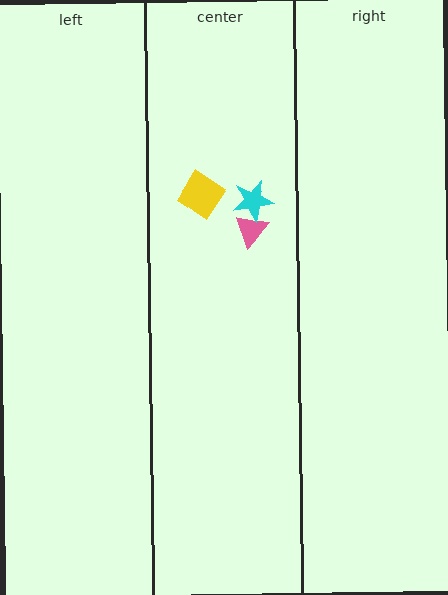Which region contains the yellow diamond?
The center region.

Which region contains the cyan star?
The center region.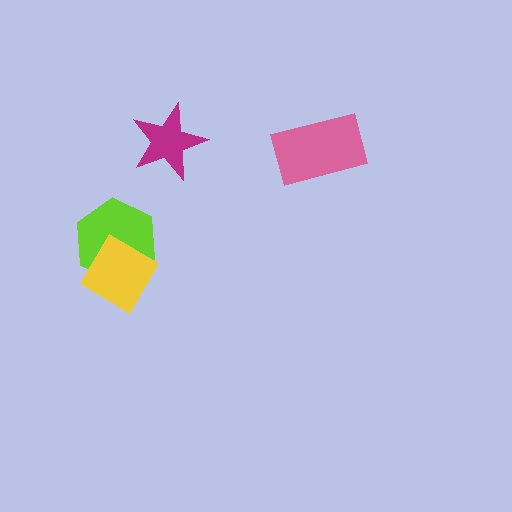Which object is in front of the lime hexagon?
The yellow diamond is in front of the lime hexagon.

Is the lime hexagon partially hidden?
Yes, it is partially covered by another shape.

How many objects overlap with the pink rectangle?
0 objects overlap with the pink rectangle.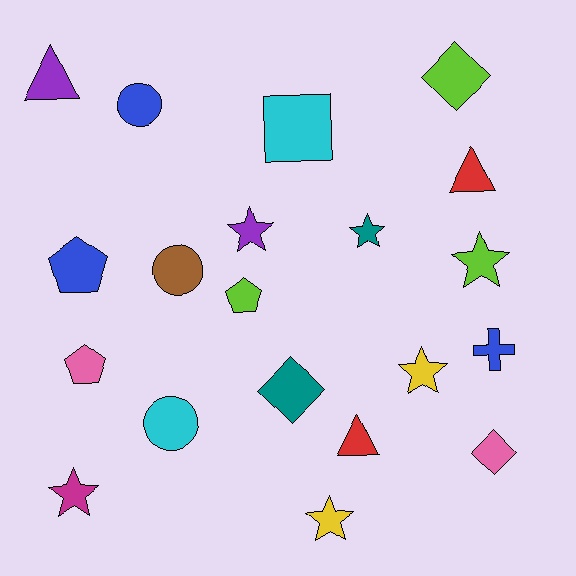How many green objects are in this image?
There are no green objects.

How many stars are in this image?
There are 6 stars.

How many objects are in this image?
There are 20 objects.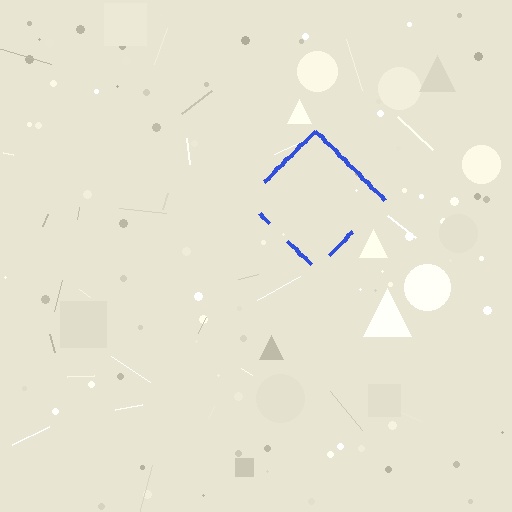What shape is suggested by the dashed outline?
The dashed outline suggests a diamond.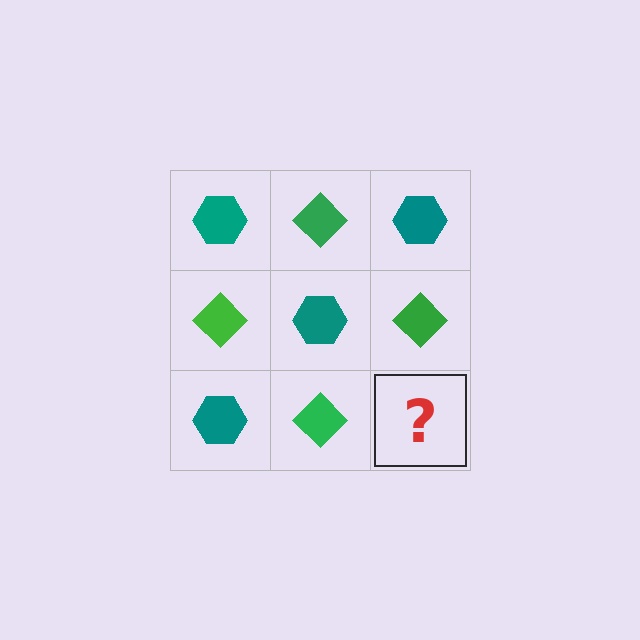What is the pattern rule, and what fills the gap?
The rule is that it alternates teal hexagon and green diamond in a checkerboard pattern. The gap should be filled with a teal hexagon.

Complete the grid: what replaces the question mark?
The question mark should be replaced with a teal hexagon.